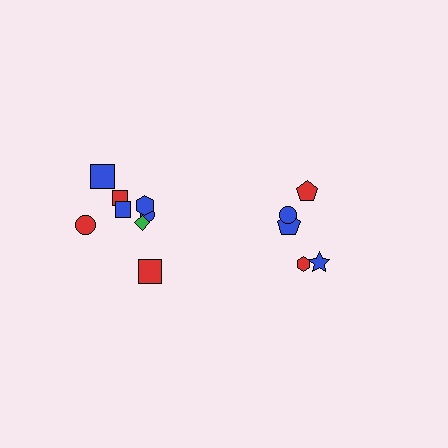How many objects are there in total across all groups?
There are 13 objects.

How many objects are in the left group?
There are 8 objects.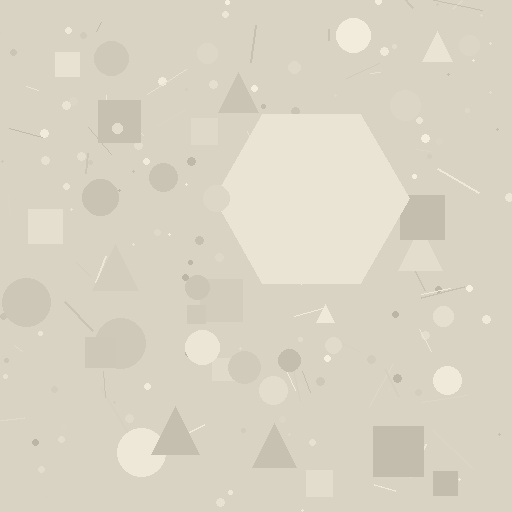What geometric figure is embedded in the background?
A hexagon is embedded in the background.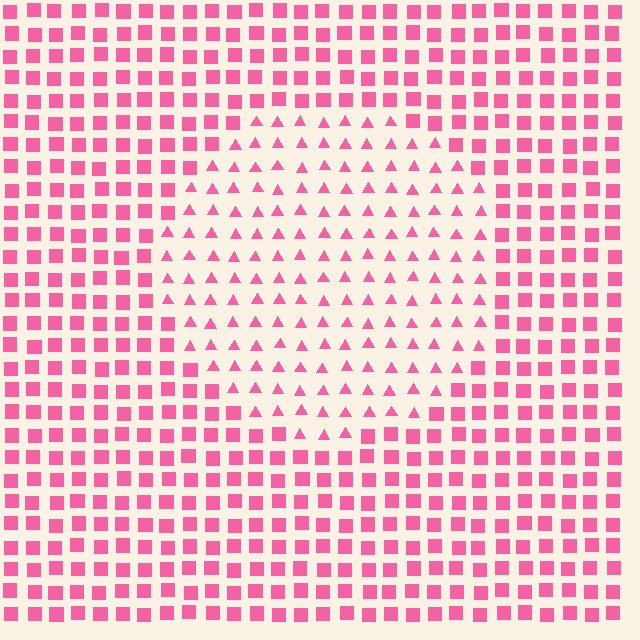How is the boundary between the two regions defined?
The boundary is defined by a change in element shape: triangles inside vs. squares outside. All elements share the same color and spacing.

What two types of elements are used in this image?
The image uses triangles inside the circle region and squares outside it.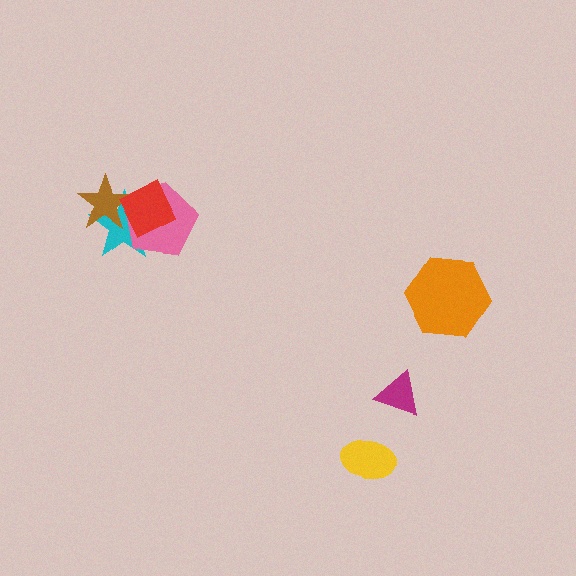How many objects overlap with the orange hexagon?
0 objects overlap with the orange hexagon.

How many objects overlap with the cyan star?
3 objects overlap with the cyan star.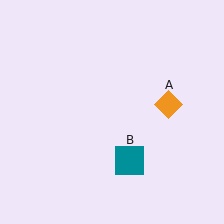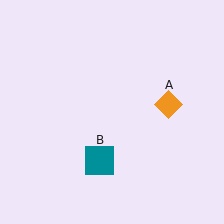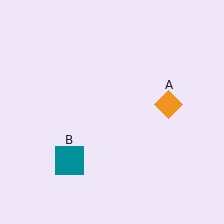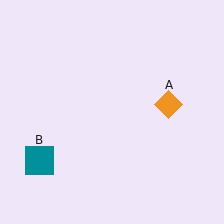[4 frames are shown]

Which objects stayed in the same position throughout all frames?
Orange diamond (object A) remained stationary.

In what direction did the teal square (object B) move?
The teal square (object B) moved left.